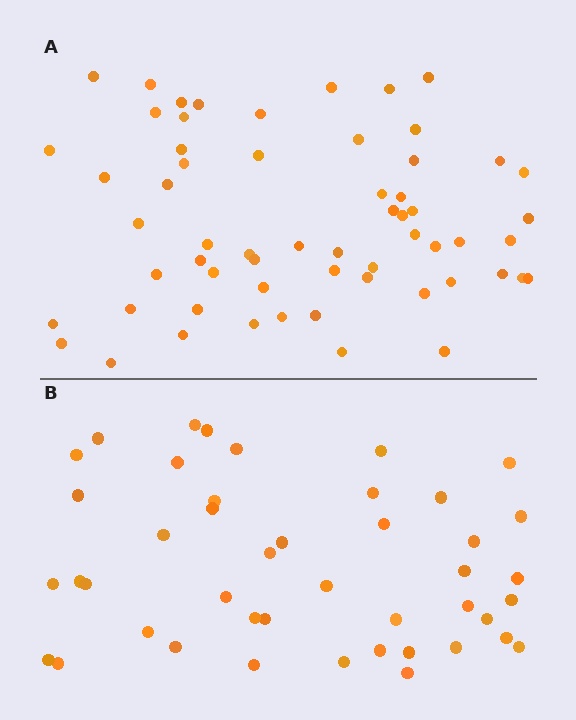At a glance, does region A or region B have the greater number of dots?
Region A (the top region) has more dots.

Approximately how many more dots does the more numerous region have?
Region A has approximately 15 more dots than region B.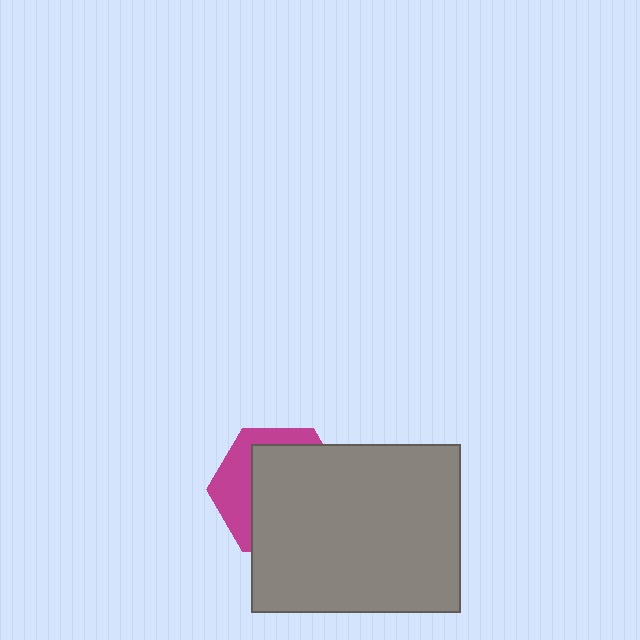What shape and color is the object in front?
The object in front is a gray rectangle.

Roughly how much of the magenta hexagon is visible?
A small part of it is visible (roughly 33%).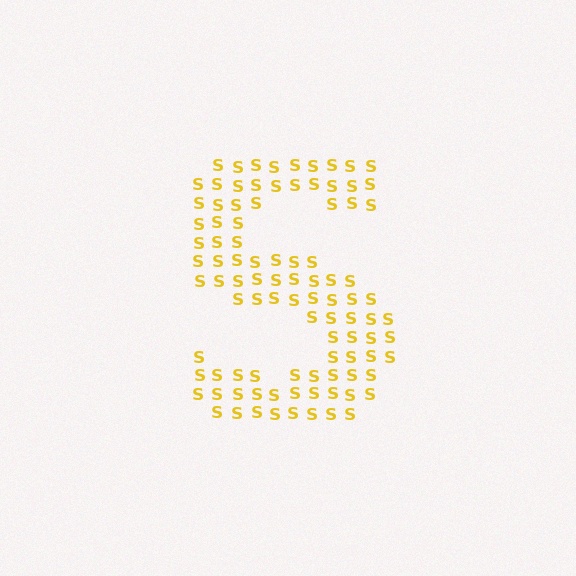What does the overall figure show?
The overall figure shows the letter S.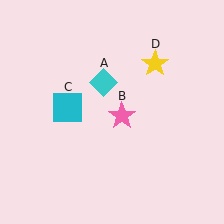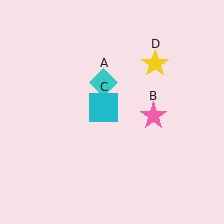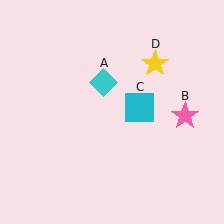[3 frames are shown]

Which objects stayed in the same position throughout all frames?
Cyan diamond (object A) and yellow star (object D) remained stationary.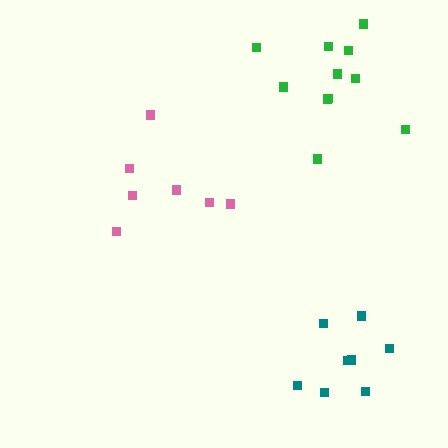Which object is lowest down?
The teal cluster is bottommost.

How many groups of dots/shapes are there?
There are 3 groups.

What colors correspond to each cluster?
The clusters are colored: green, pink, teal.